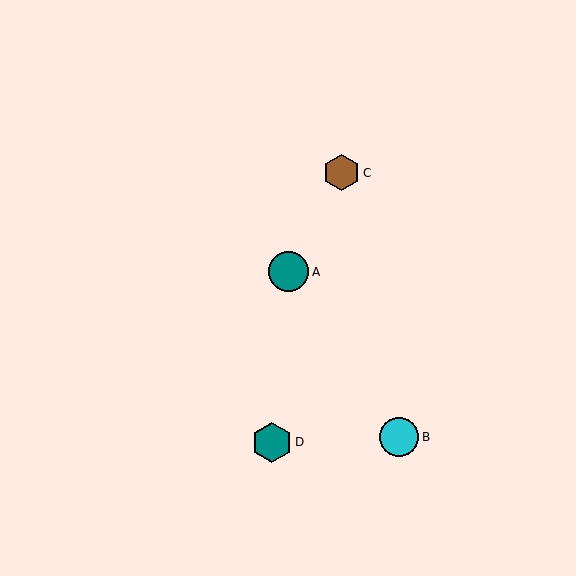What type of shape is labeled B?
Shape B is a cyan circle.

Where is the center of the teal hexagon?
The center of the teal hexagon is at (272, 442).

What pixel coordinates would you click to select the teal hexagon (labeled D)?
Click at (272, 442) to select the teal hexagon D.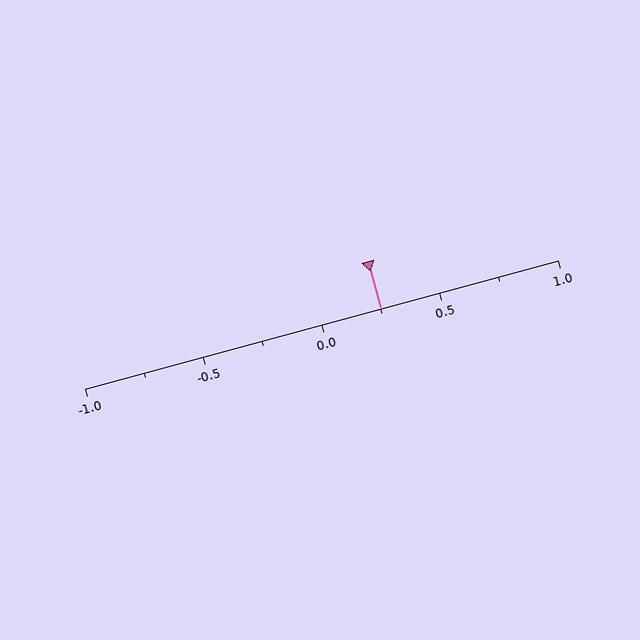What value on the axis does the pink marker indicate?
The marker indicates approximately 0.25.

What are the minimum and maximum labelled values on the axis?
The axis runs from -1.0 to 1.0.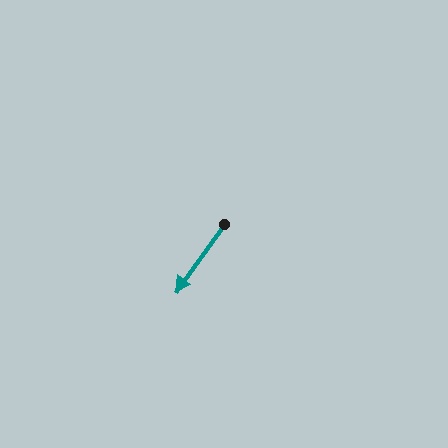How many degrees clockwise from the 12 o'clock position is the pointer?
Approximately 216 degrees.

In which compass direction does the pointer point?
Southwest.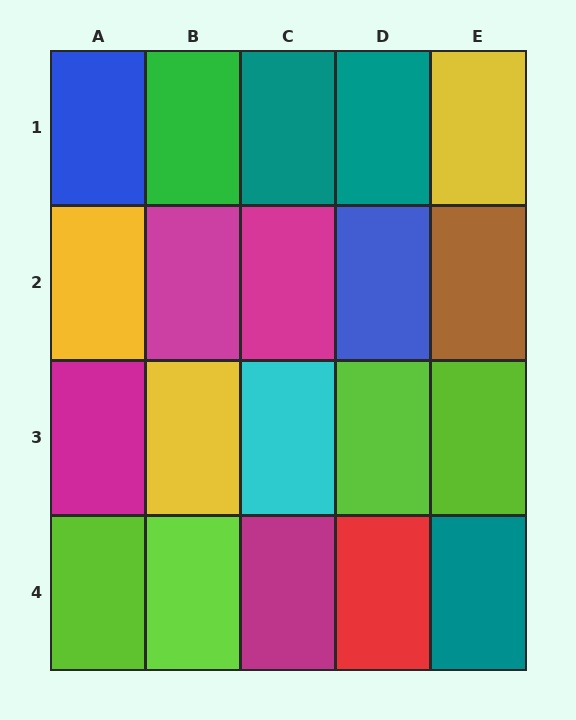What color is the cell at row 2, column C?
Magenta.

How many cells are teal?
3 cells are teal.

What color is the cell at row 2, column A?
Yellow.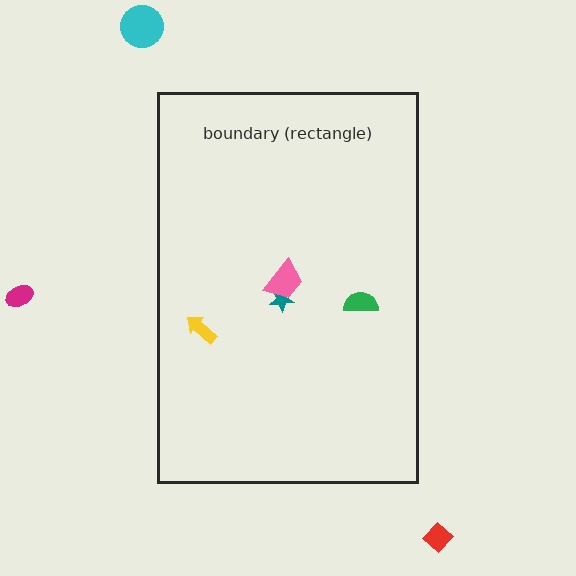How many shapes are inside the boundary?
4 inside, 3 outside.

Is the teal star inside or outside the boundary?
Inside.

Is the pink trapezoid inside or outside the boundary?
Inside.